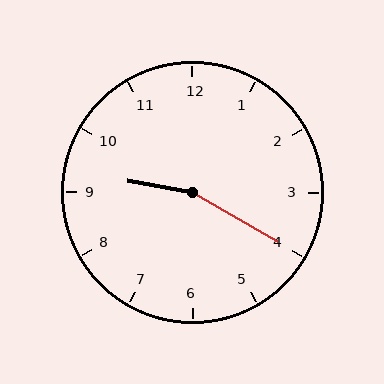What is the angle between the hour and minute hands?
Approximately 160 degrees.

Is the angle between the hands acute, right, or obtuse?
It is obtuse.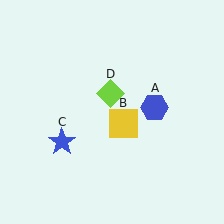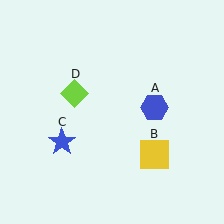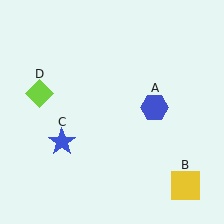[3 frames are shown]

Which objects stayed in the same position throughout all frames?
Blue hexagon (object A) and blue star (object C) remained stationary.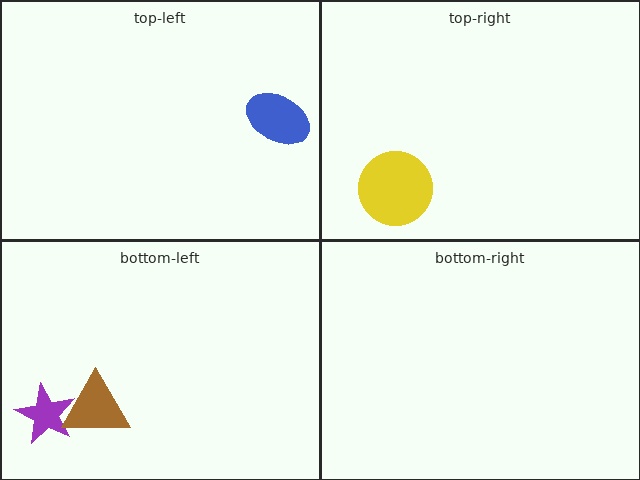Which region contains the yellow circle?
The top-right region.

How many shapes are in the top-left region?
1.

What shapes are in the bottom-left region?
The purple star, the brown triangle.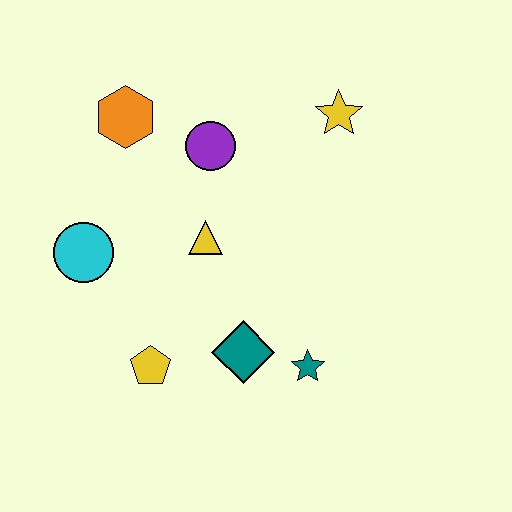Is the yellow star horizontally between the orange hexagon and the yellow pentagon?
No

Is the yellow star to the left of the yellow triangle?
No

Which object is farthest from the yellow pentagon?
The yellow star is farthest from the yellow pentagon.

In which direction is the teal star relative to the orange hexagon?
The teal star is below the orange hexagon.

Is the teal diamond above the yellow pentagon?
Yes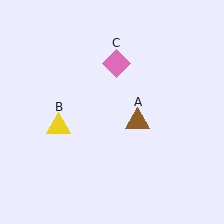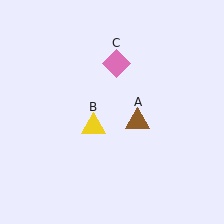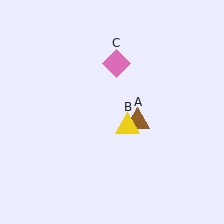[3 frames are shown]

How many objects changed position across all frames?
1 object changed position: yellow triangle (object B).